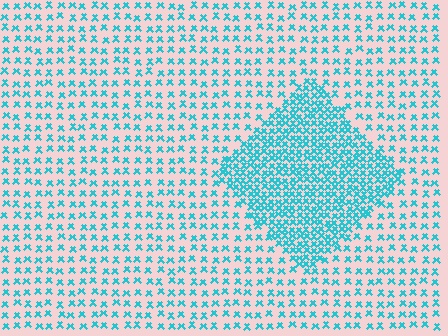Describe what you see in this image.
The image contains small cyan elements arranged at two different densities. A diamond-shaped region is visible where the elements are more densely packed than the surrounding area.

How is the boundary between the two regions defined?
The boundary is defined by a change in element density (approximately 2.4x ratio). All elements are the same color, size, and shape.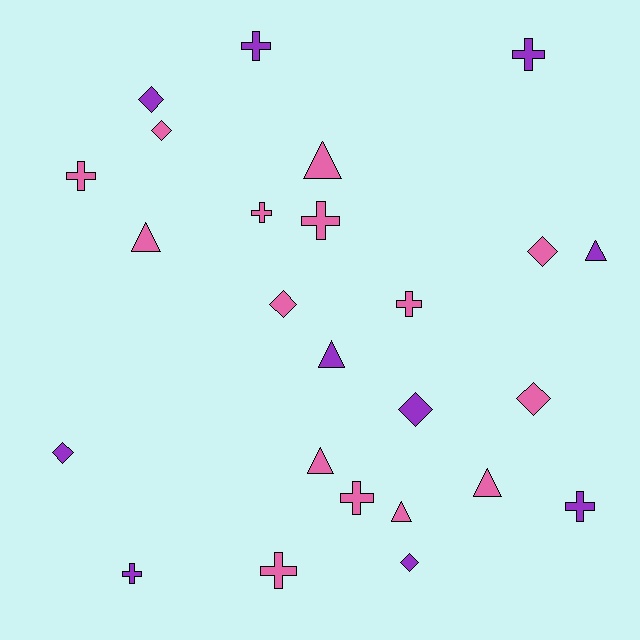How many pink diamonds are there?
There are 4 pink diamonds.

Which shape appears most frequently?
Cross, with 10 objects.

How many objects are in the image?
There are 25 objects.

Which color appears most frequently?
Pink, with 15 objects.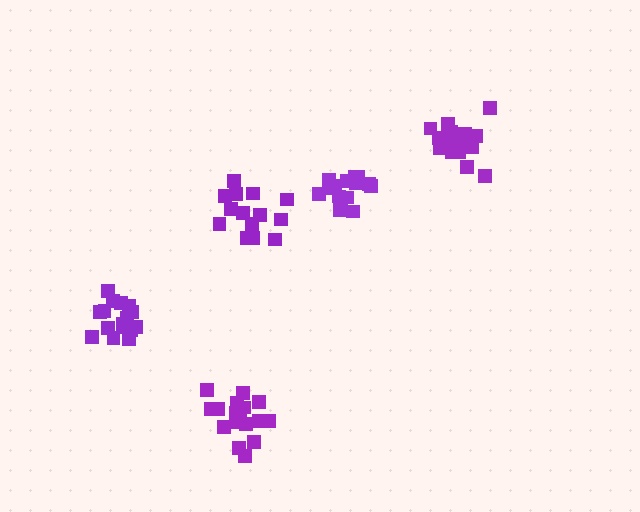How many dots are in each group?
Group 1: 15 dots, Group 2: 18 dots, Group 3: 17 dots, Group 4: 16 dots, Group 5: 14 dots (80 total).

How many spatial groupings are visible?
There are 5 spatial groupings.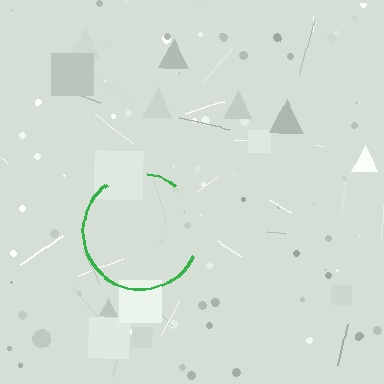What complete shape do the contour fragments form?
The contour fragments form a circle.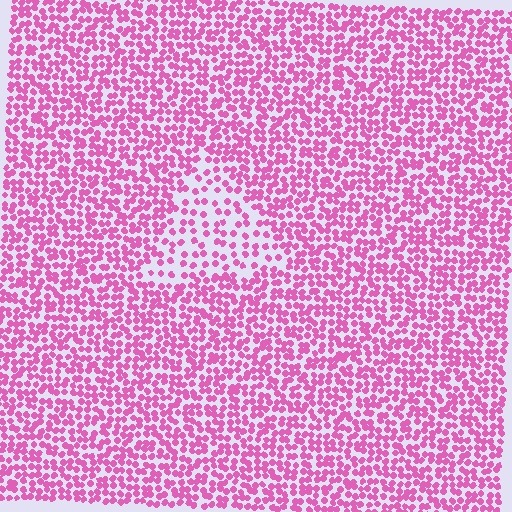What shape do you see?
I see a triangle.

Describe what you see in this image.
The image contains small pink elements arranged at two different densities. A triangle-shaped region is visible where the elements are less densely packed than the surrounding area.